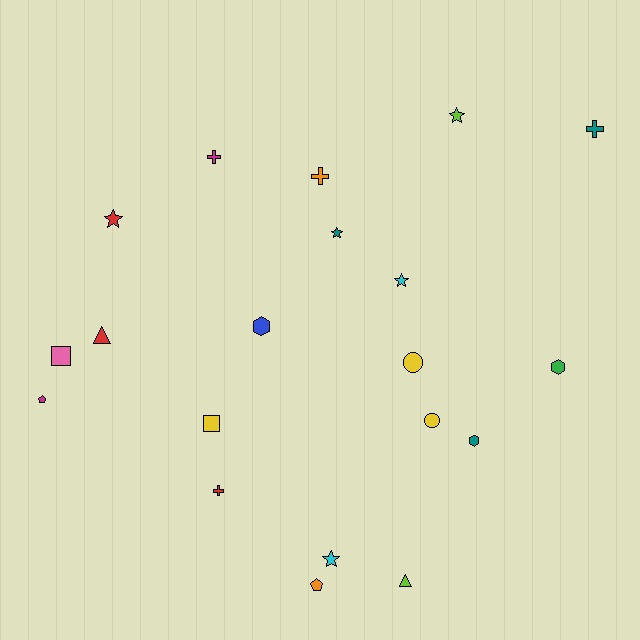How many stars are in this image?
There are 5 stars.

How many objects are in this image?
There are 20 objects.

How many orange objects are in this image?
There are 2 orange objects.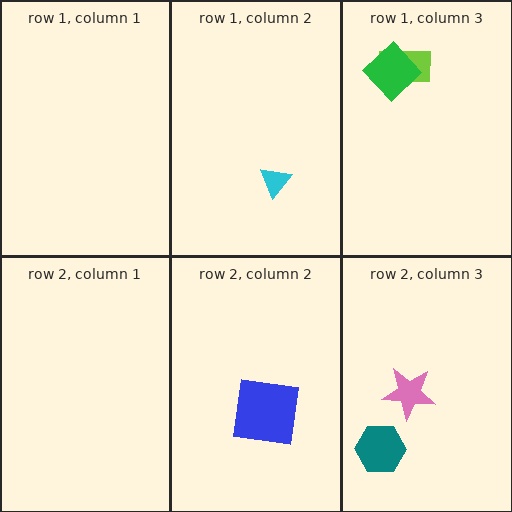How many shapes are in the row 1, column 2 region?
1.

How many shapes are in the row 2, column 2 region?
1.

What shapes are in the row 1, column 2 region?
The cyan triangle.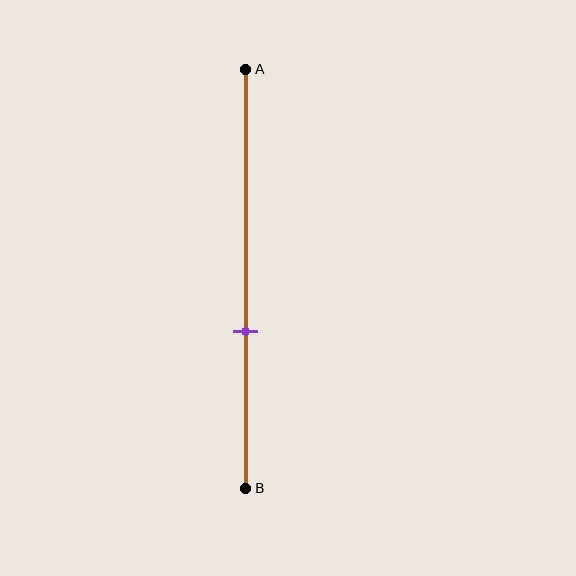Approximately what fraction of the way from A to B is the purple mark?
The purple mark is approximately 65% of the way from A to B.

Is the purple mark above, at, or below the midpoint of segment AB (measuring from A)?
The purple mark is below the midpoint of segment AB.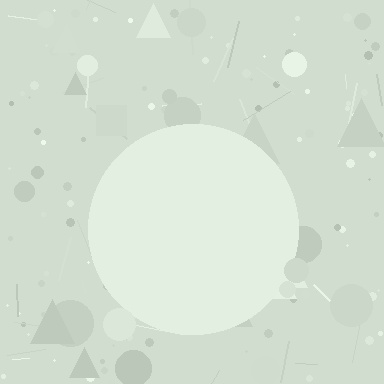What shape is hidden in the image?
A circle is hidden in the image.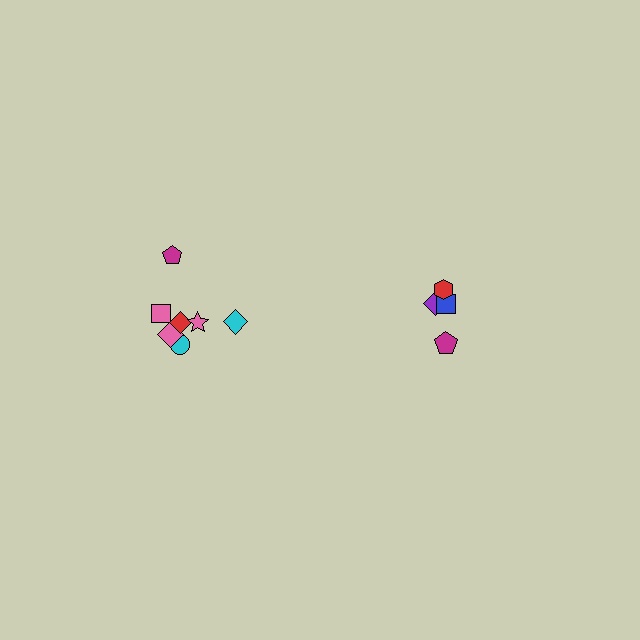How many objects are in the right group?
There are 4 objects.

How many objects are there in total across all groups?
There are 11 objects.